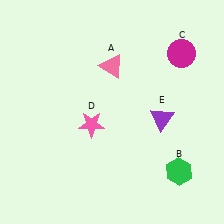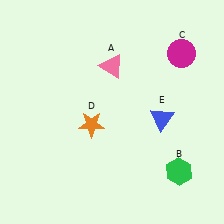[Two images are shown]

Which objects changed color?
D changed from pink to orange. E changed from purple to blue.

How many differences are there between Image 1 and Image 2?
There are 2 differences between the two images.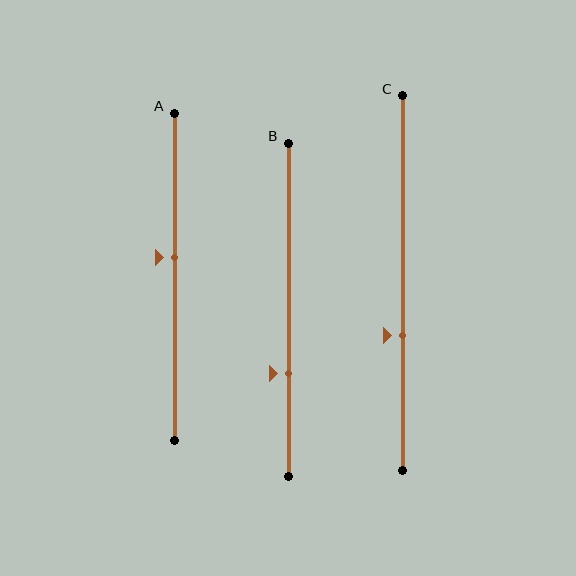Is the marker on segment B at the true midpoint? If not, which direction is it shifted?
No, the marker on segment B is shifted downward by about 19% of the segment length.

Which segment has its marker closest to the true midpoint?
Segment A has its marker closest to the true midpoint.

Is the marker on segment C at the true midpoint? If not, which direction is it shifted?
No, the marker on segment C is shifted downward by about 14% of the segment length.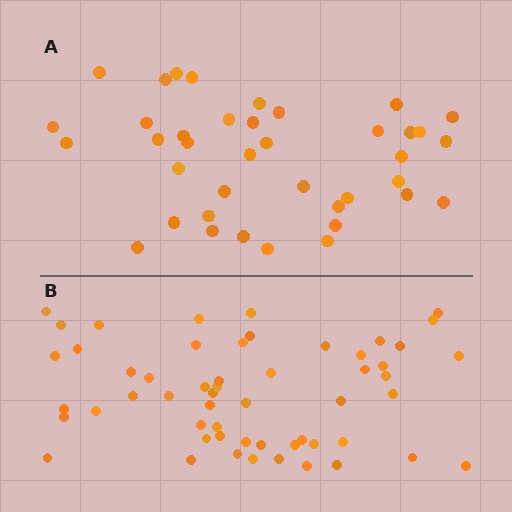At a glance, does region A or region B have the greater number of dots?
Region B (the bottom region) has more dots.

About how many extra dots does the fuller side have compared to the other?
Region B has approximately 15 more dots than region A.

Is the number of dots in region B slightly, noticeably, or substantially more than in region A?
Region B has noticeably more, but not dramatically so. The ratio is roughly 1.4 to 1.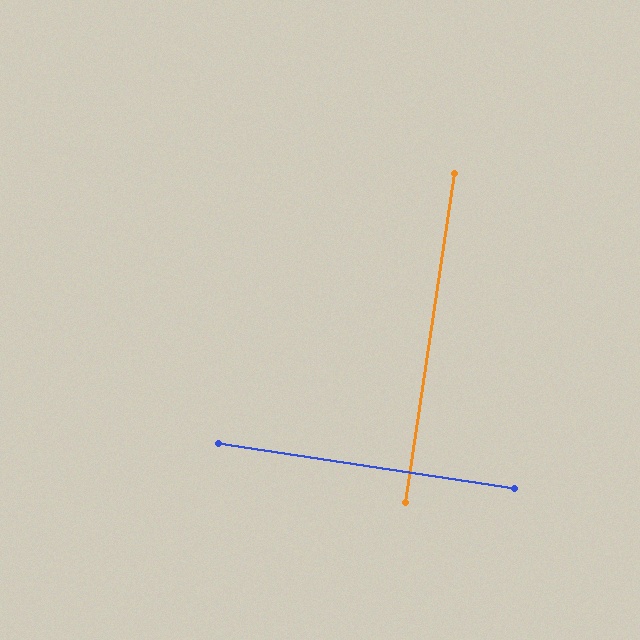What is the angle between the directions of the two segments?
Approximately 90 degrees.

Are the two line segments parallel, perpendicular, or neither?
Perpendicular — they meet at approximately 90°.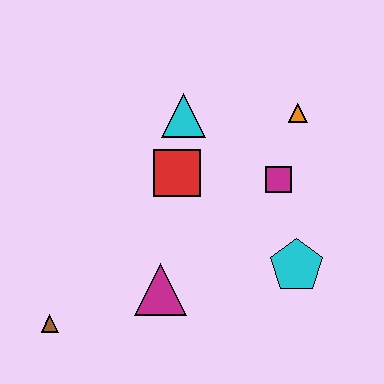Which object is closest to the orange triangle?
The magenta square is closest to the orange triangle.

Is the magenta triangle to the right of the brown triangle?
Yes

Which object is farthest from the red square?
The brown triangle is farthest from the red square.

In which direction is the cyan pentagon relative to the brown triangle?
The cyan pentagon is to the right of the brown triangle.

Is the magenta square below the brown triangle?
No